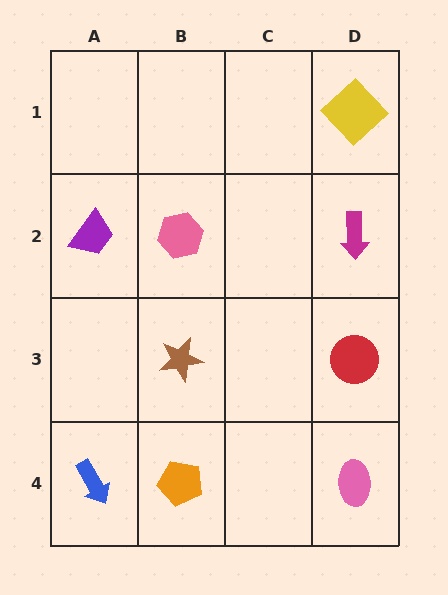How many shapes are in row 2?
3 shapes.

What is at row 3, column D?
A red circle.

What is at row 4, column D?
A pink ellipse.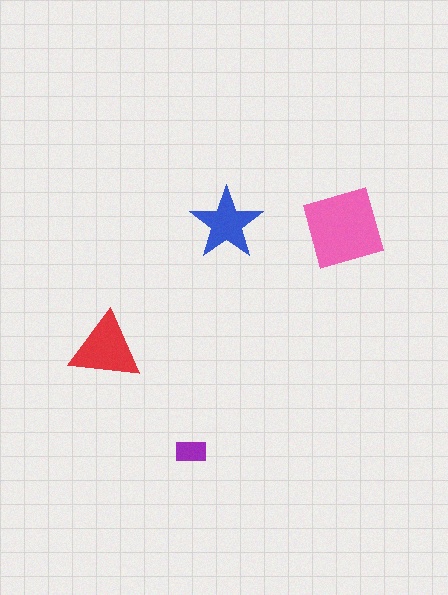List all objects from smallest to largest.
The purple rectangle, the blue star, the red triangle, the pink diamond.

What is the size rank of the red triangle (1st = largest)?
2nd.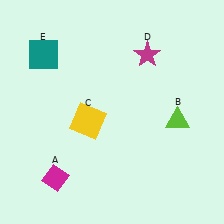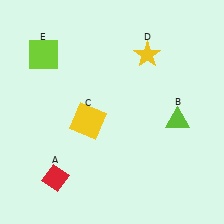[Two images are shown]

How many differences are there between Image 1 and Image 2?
There are 3 differences between the two images.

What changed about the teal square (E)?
In Image 1, E is teal. In Image 2, it changed to lime.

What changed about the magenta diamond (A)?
In Image 1, A is magenta. In Image 2, it changed to red.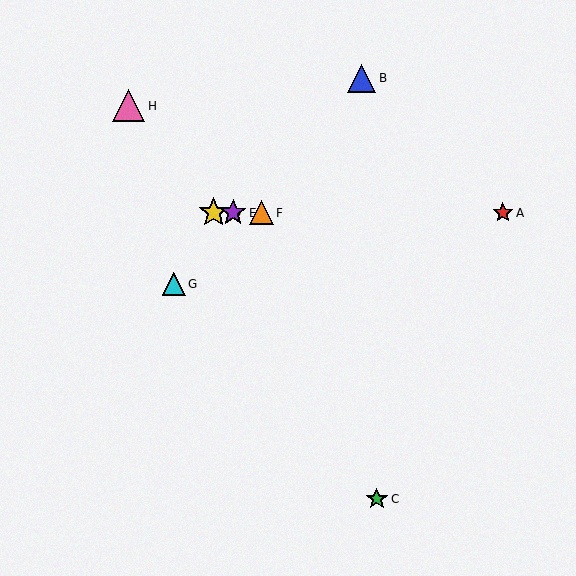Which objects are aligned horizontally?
Objects A, D, E, F are aligned horizontally.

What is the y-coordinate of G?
Object G is at y≈284.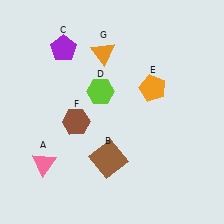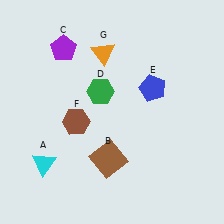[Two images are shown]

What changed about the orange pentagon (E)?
In Image 1, E is orange. In Image 2, it changed to blue.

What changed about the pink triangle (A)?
In Image 1, A is pink. In Image 2, it changed to cyan.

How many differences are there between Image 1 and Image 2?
There are 3 differences between the two images.